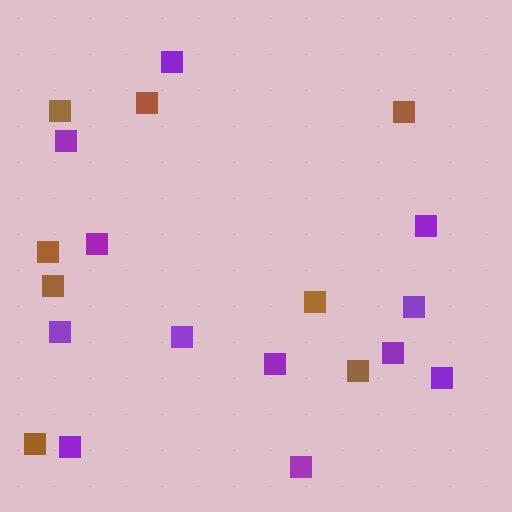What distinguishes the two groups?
There are 2 groups: one group of brown squares (8) and one group of purple squares (12).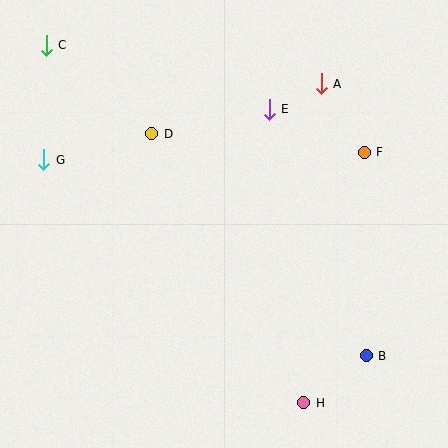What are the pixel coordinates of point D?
Point D is at (152, 134).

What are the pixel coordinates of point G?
Point G is at (44, 160).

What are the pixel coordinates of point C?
Point C is at (46, 45).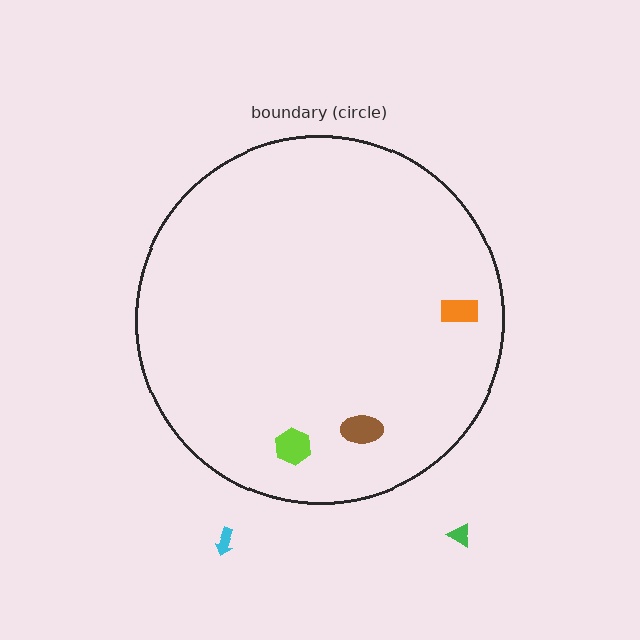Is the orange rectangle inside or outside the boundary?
Inside.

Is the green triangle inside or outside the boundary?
Outside.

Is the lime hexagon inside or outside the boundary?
Inside.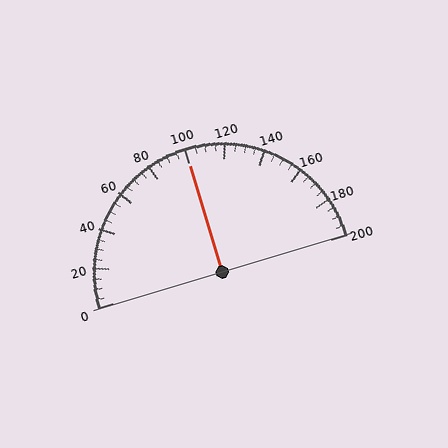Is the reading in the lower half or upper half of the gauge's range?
The reading is in the upper half of the range (0 to 200).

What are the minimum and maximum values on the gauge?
The gauge ranges from 0 to 200.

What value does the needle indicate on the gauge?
The needle indicates approximately 100.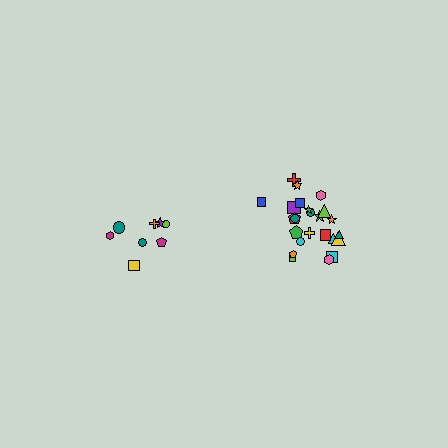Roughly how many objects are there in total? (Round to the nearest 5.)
Roughly 35 objects in total.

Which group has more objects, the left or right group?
The right group.